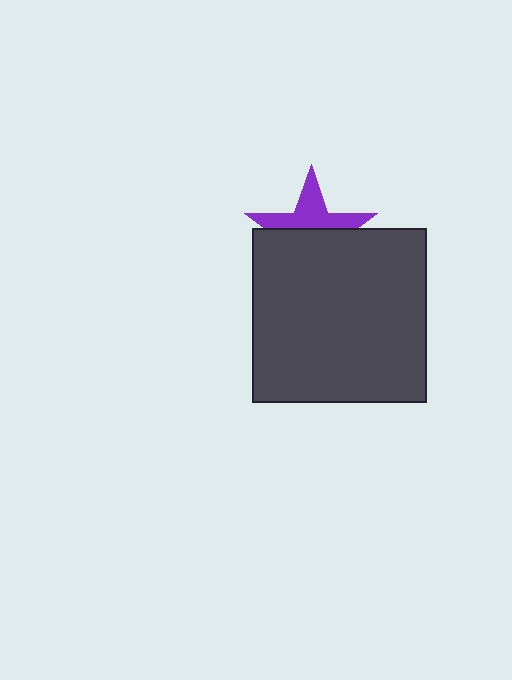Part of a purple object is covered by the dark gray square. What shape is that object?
It is a star.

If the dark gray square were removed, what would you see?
You would see the complete purple star.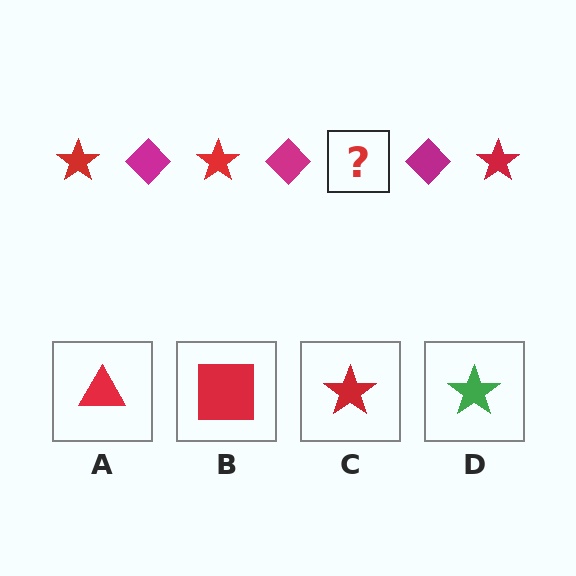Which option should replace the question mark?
Option C.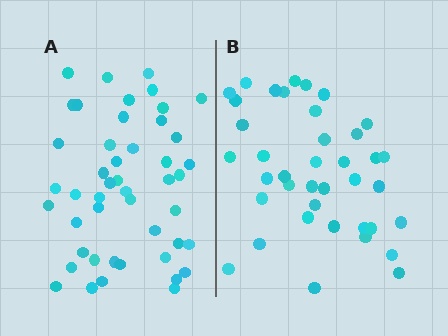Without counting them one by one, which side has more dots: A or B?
Region A (the left region) has more dots.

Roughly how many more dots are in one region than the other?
Region A has roughly 8 or so more dots than region B.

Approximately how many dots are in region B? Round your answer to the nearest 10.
About 40 dots. (The exact count is 39, which rounds to 40.)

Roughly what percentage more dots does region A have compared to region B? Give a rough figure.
About 20% more.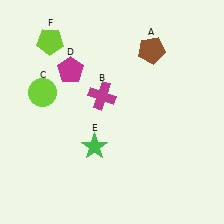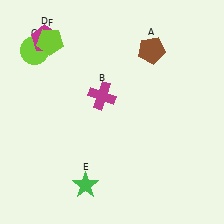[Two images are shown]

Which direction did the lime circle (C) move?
The lime circle (C) moved up.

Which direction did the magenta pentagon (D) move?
The magenta pentagon (D) moved up.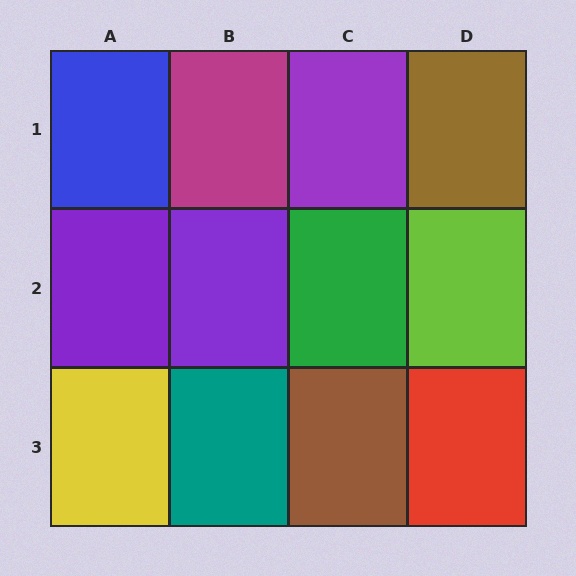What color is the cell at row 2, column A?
Purple.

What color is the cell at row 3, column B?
Teal.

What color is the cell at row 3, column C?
Brown.